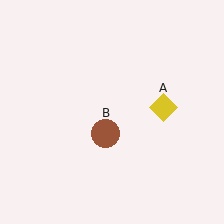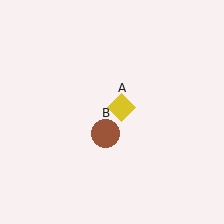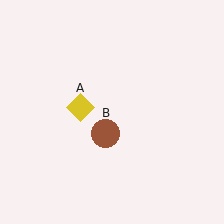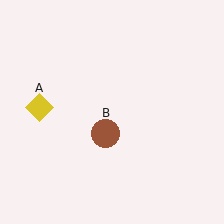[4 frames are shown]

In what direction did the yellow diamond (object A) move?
The yellow diamond (object A) moved left.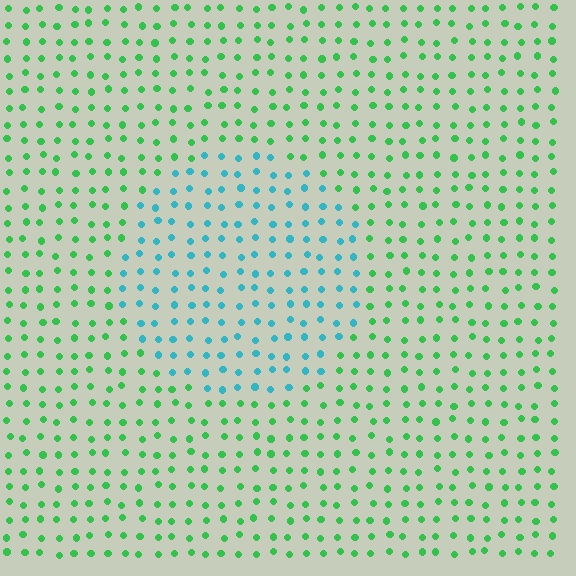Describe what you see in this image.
The image is filled with small green elements in a uniform arrangement. A circle-shaped region is visible where the elements are tinted to a slightly different hue, forming a subtle color boundary.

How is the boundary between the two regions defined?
The boundary is defined purely by a slight shift in hue (about 55 degrees). Spacing, size, and orientation are identical on both sides.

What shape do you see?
I see a circle.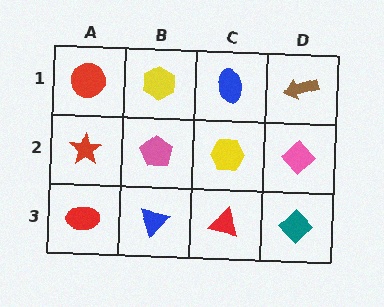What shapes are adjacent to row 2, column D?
A brown arrow (row 1, column D), a teal diamond (row 3, column D), a yellow hexagon (row 2, column C).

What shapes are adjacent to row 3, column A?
A red star (row 2, column A), a blue triangle (row 3, column B).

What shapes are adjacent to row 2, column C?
A blue ellipse (row 1, column C), a red triangle (row 3, column C), a pink pentagon (row 2, column B), a pink diamond (row 2, column D).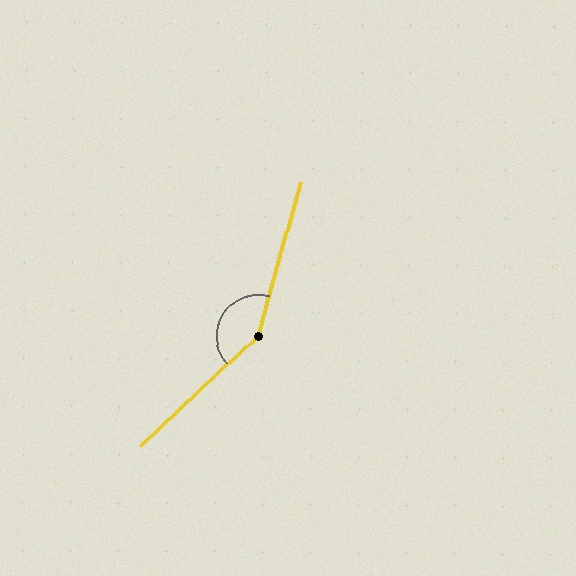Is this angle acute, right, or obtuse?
It is obtuse.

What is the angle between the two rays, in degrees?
Approximately 149 degrees.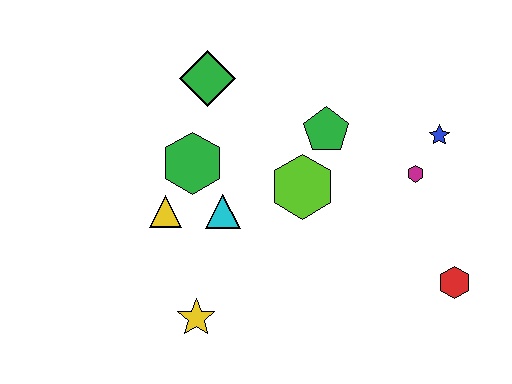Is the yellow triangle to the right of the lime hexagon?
No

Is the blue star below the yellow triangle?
No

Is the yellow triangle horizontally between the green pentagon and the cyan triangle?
No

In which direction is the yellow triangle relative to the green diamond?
The yellow triangle is below the green diamond.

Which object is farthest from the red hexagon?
The green diamond is farthest from the red hexagon.